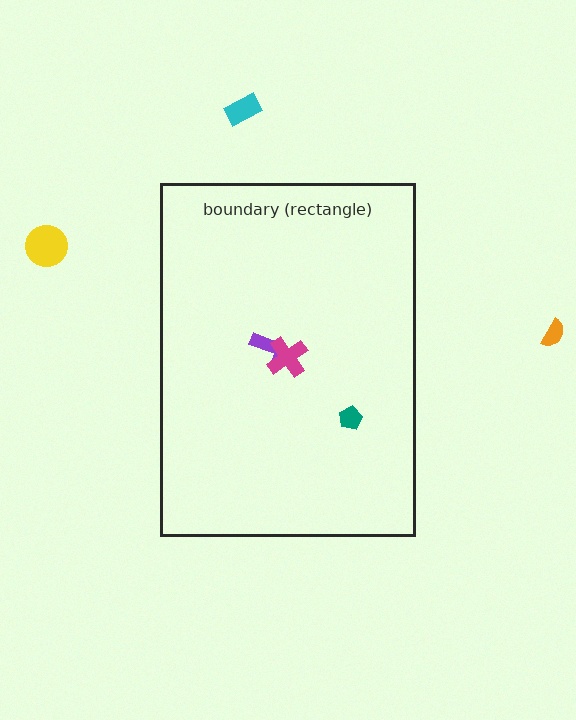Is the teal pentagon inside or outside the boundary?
Inside.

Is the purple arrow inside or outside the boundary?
Inside.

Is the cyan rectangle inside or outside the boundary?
Outside.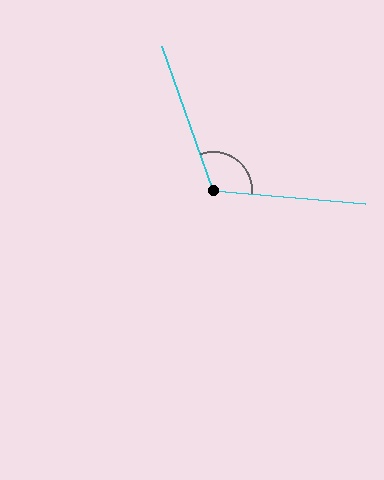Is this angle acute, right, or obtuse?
It is obtuse.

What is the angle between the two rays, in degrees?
Approximately 114 degrees.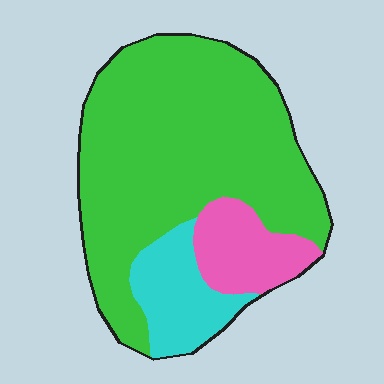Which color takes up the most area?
Green, at roughly 70%.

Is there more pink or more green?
Green.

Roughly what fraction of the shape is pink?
Pink takes up less than a quarter of the shape.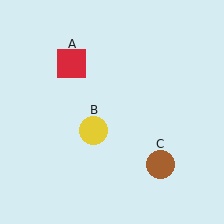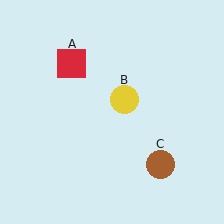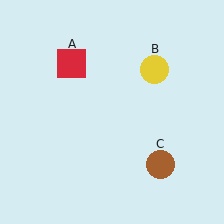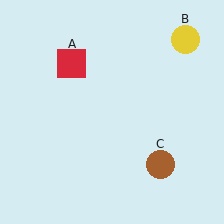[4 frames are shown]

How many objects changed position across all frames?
1 object changed position: yellow circle (object B).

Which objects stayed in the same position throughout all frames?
Red square (object A) and brown circle (object C) remained stationary.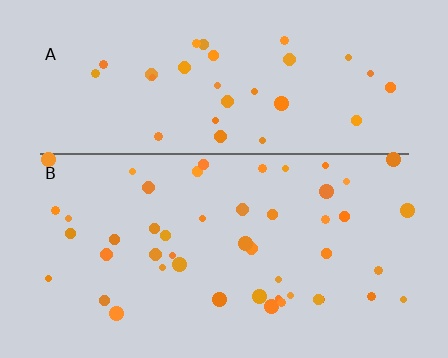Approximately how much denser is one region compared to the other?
Approximately 1.4× — region B over region A.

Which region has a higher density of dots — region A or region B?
B (the bottom).